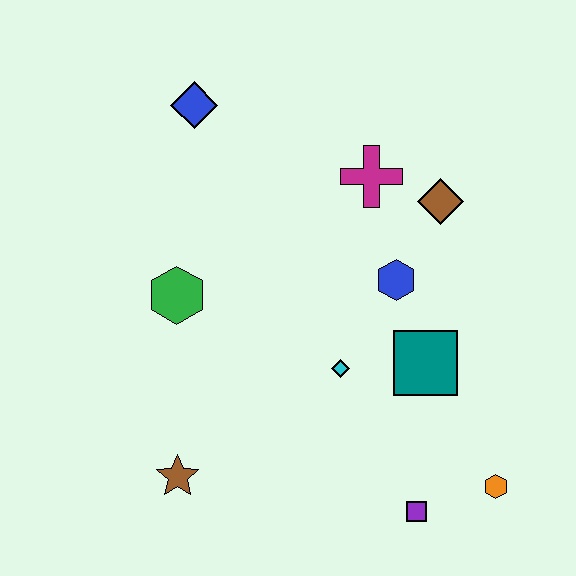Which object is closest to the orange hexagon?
The purple square is closest to the orange hexagon.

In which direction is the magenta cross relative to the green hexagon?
The magenta cross is to the right of the green hexagon.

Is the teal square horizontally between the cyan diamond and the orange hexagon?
Yes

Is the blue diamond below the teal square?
No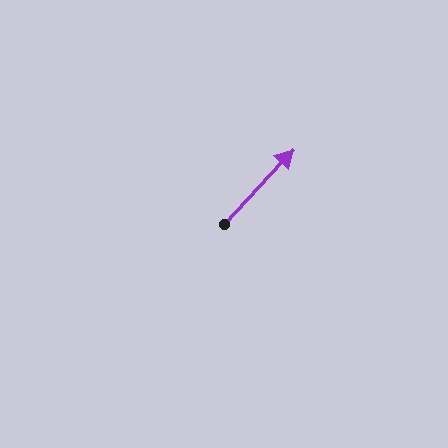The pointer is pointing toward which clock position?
Roughly 1 o'clock.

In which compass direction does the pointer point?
Northeast.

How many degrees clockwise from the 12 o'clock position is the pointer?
Approximately 43 degrees.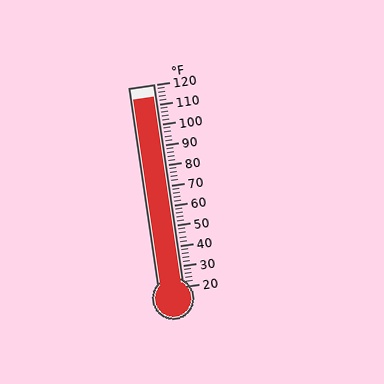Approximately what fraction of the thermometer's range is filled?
The thermometer is filled to approximately 95% of its range.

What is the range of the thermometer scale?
The thermometer scale ranges from 20°F to 120°F.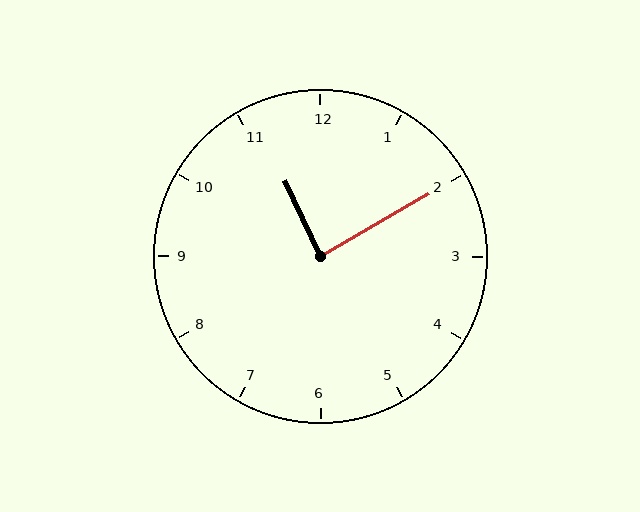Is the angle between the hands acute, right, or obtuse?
It is right.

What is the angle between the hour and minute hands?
Approximately 85 degrees.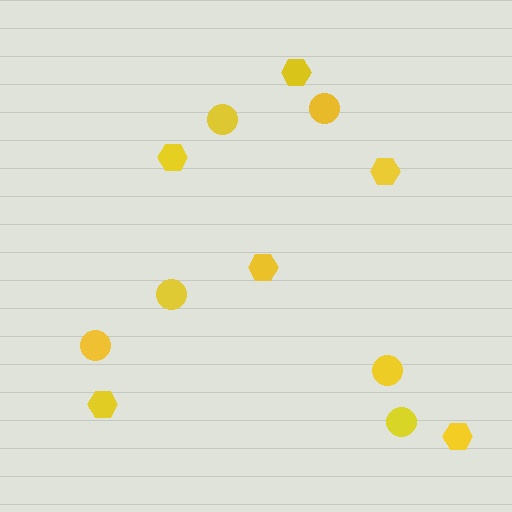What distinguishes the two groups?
There are 2 groups: one group of hexagons (6) and one group of circles (6).